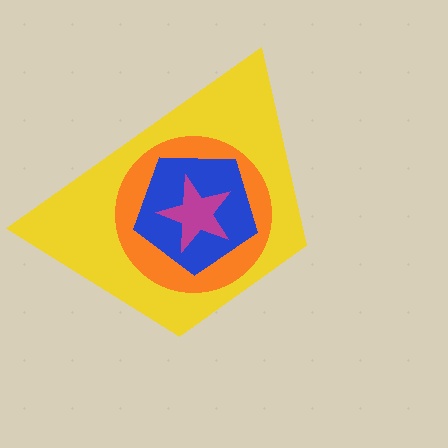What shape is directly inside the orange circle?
The blue pentagon.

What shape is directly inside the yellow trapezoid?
The orange circle.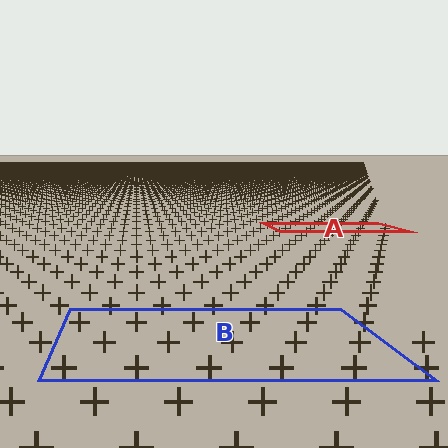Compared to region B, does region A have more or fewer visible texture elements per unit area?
Region A has more texture elements per unit area — they are packed more densely because it is farther away.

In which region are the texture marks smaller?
The texture marks are smaller in region A, because it is farther away.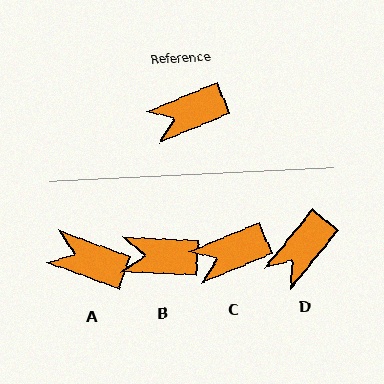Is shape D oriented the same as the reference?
No, it is off by about 28 degrees.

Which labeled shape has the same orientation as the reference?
C.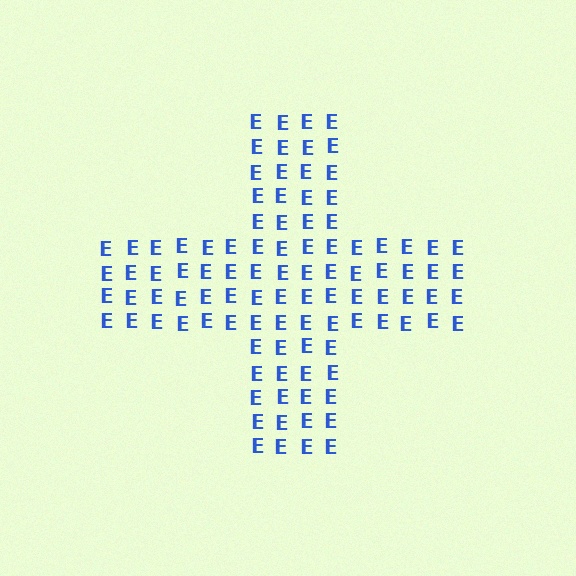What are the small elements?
The small elements are letter E's.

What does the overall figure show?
The overall figure shows a cross.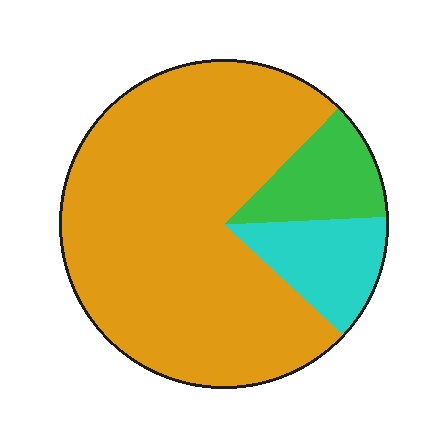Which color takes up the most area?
Orange, at roughly 75%.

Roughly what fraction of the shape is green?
Green takes up less than a sixth of the shape.